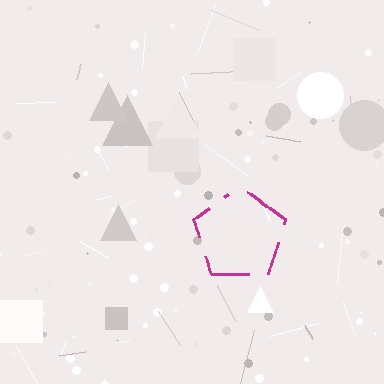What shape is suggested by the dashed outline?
The dashed outline suggests a pentagon.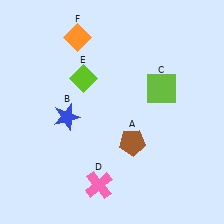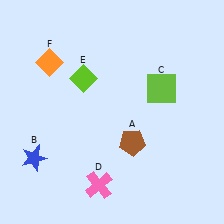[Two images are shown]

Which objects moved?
The objects that moved are: the blue star (B), the orange diamond (F).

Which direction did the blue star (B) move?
The blue star (B) moved down.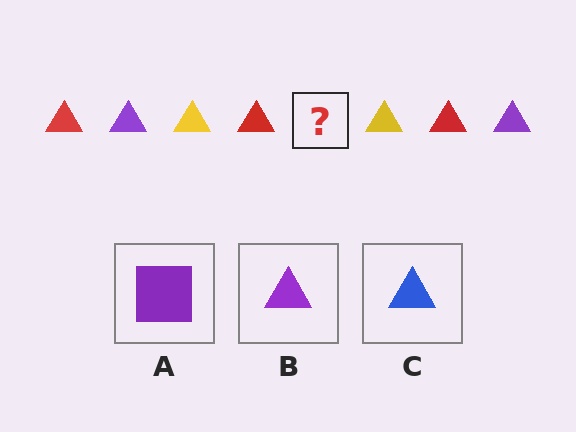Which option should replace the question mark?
Option B.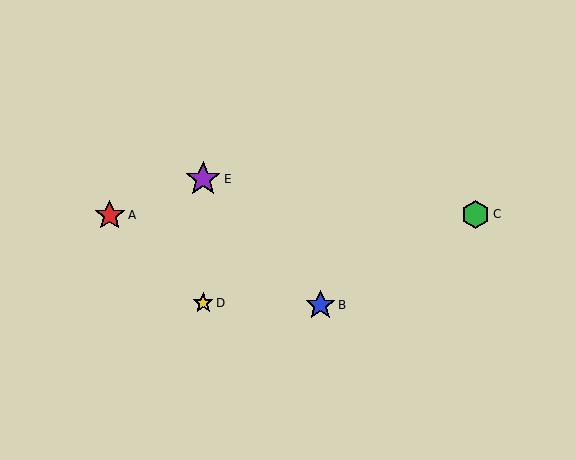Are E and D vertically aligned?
Yes, both are at x≈203.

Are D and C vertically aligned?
No, D is at x≈203 and C is at x≈476.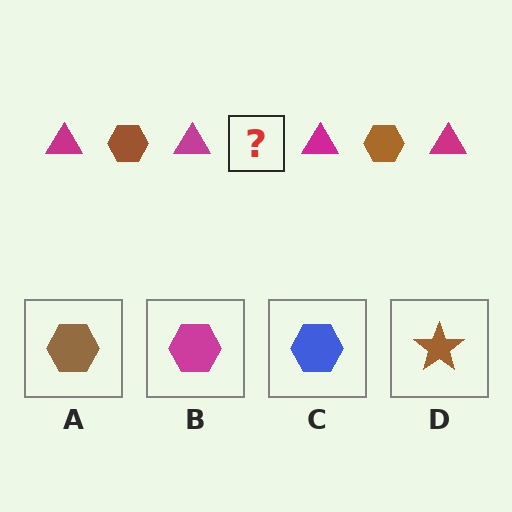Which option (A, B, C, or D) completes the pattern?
A.